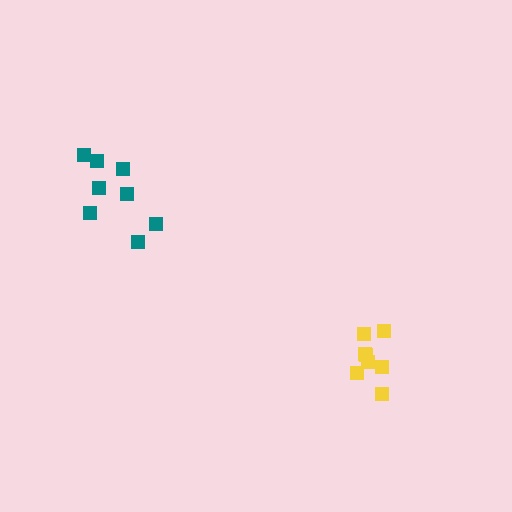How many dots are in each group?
Group 1: 8 dots, Group 2: 8 dots (16 total).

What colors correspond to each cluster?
The clusters are colored: yellow, teal.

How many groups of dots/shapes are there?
There are 2 groups.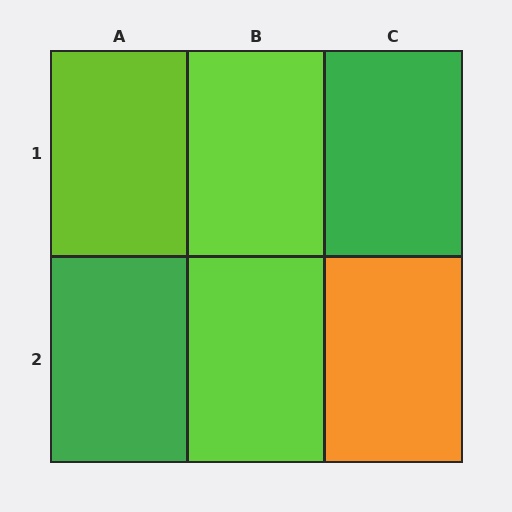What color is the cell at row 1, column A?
Lime.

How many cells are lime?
3 cells are lime.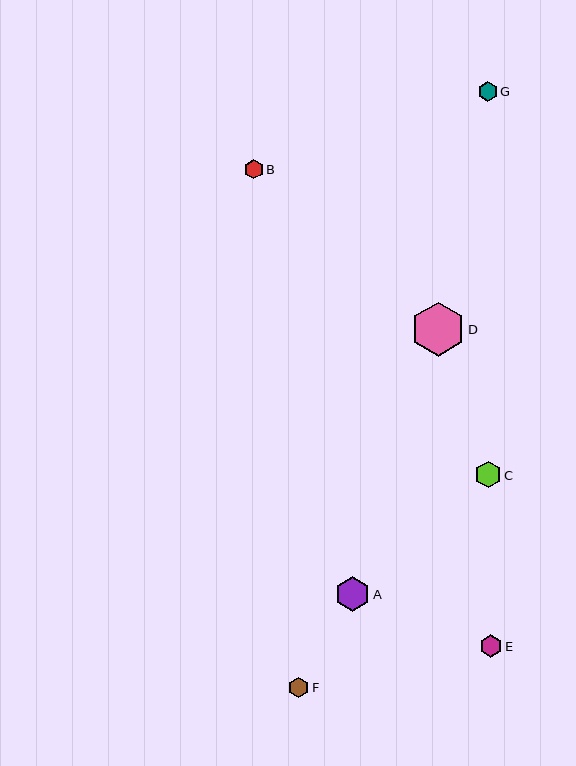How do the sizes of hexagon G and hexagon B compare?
Hexagon G and hexagon B are approximately the same size.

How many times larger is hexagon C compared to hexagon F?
Hexagon C is approximately 1.3 times the size of hexagon F.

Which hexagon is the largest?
Hexagon D is the largest with a size of approximately 54 pixels.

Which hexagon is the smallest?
Hexagon B is the smallest with a size of approximately 19 pixels.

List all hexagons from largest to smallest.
From largest to smallest: D, A, C, E, F, G, B.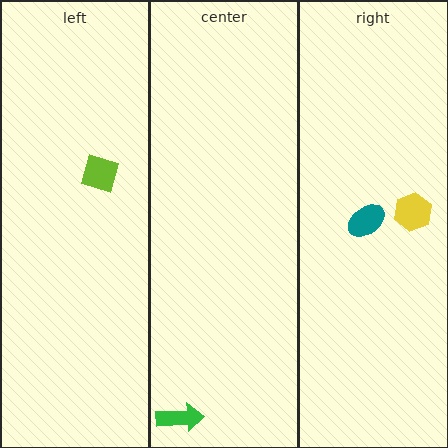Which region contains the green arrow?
The center region.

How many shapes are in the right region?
2.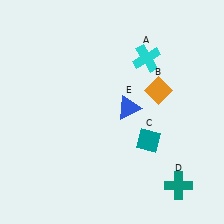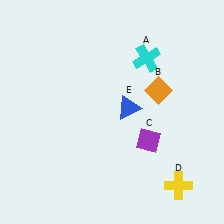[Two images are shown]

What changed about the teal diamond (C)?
In Image 1, C is teal. In Image 2, it changed to purple.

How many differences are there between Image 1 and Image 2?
There are 2 differences between the two images.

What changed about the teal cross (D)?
In Image 1, D is teal. In Image 2, it changed to yellow.